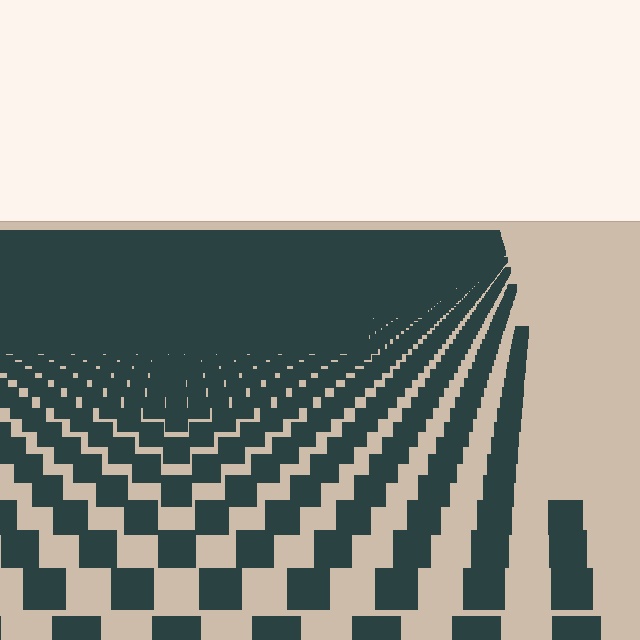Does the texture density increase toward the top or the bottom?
Density increases toward the top.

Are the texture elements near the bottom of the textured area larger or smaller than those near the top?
Larger. Near the bottom, elements are closer to the viewer and appear at a bigger on-screen size.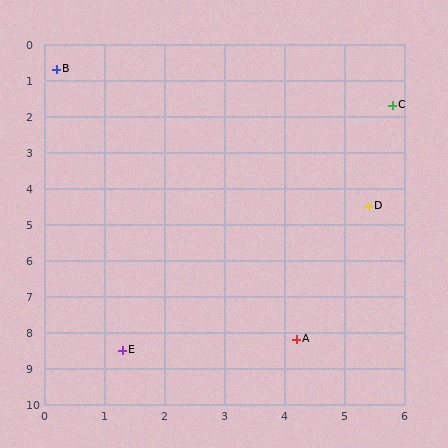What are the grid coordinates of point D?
Point D is at approximately (5.4, 4.5).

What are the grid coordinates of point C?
Point C is at approximately (5.8, 1.7).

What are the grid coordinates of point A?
Point A is at approximately (4.2, 8.2).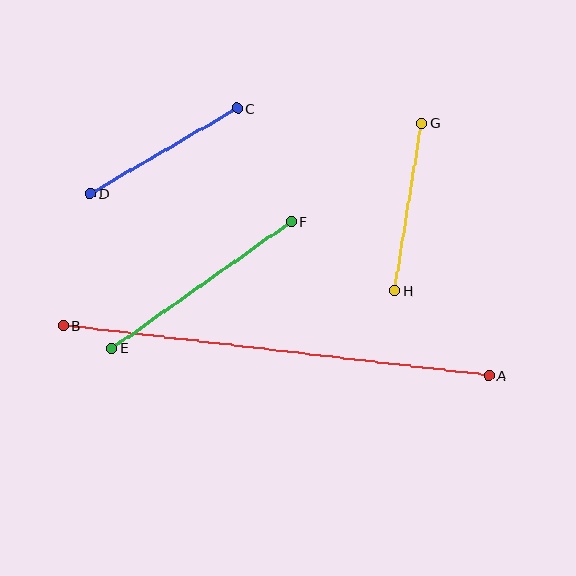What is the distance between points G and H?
The distance is approximately 170 pixels.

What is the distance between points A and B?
The distance is approximately 429 pixels.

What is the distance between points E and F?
The distance is approximately 220 pixels.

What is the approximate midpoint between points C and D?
The midpoint is at approximately (164, 151) pixels.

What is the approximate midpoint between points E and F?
The midpoint is at approximately (202, 285) pixels.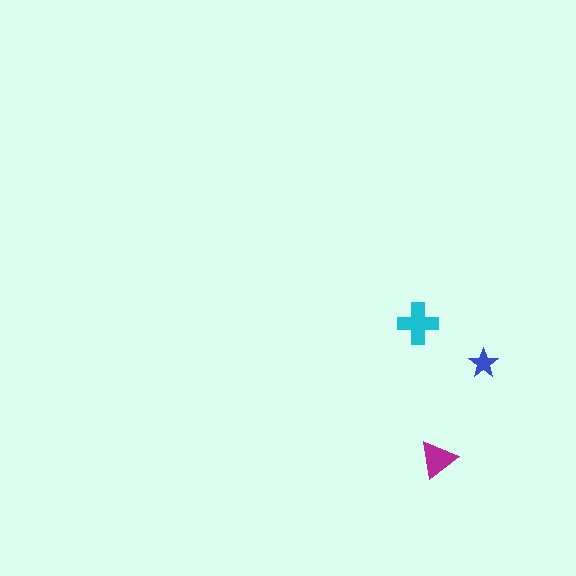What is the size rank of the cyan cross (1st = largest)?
1st.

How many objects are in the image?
There are 3 objects in the image.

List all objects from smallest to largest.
The blue star, the magenta triangle, the cyan cross.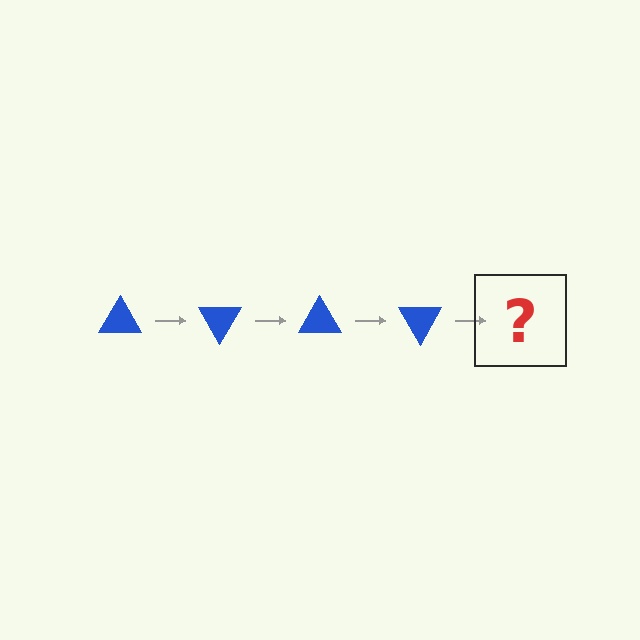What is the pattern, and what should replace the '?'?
The pattern is that the triangle rotates 60 degrees each step. The '?' should be a blue triangle rotated 240 degrees.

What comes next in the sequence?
The next element should be a blue triangle rotated 240 degrees.